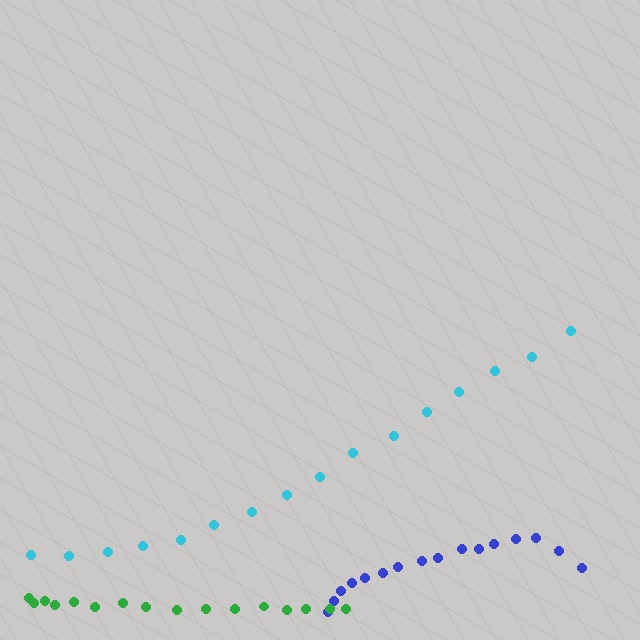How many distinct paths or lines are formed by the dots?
There are 3 distinct paths.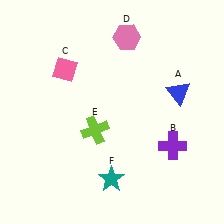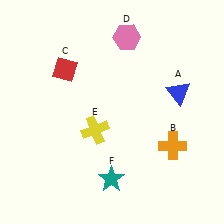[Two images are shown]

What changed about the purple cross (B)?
In Image 1, B is purple. In Image 2, it changed to orange.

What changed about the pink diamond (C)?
In Image 1, C is pink. In Image 2, it changed to red.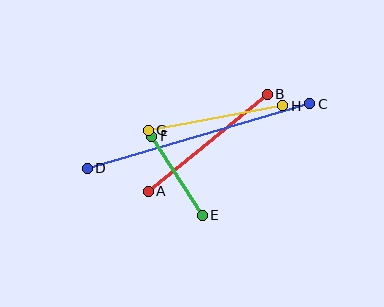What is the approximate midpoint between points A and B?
The midpoint is at approximately (208, 143) pixels.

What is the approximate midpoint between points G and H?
The midpoint is at approximately (216, 118) pixels.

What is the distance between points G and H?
The distance is approximately 137 pixels.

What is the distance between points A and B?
The distance is approximately 154 pixels.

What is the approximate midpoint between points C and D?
The midpoint is at approximately (198, 136) pixels.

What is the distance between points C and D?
The distance is approximately 231 pixels.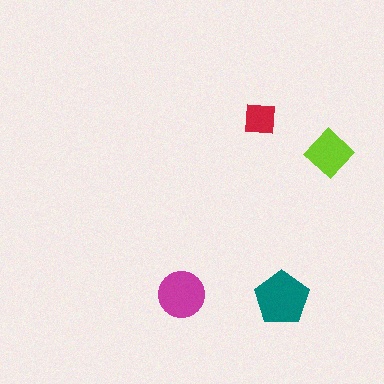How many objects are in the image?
There are 4 objects in the image.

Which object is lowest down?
The teal pentagon is bottommost.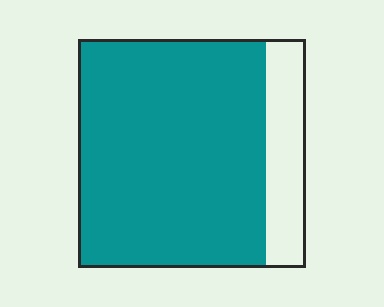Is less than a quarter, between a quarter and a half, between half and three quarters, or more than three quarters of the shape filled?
More than three quarters.